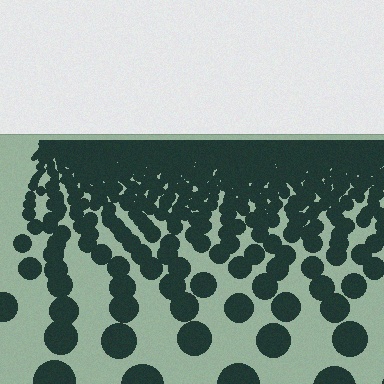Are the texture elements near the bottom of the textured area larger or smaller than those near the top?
Larger. Near the bottom, elements are closer to the viewer and appear at a bigger on-screen size.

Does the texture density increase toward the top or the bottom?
Density increases toward the top.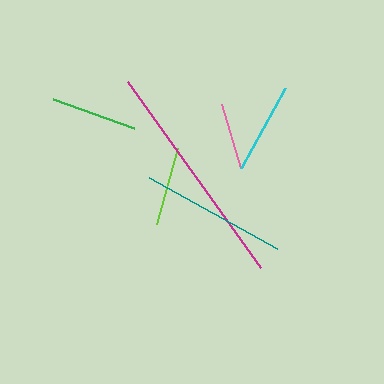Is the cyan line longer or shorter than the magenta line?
The magenta line is longer than the cyan line.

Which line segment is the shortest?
The pink line is the shortest at approximately 66 pixels.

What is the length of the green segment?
The green segment is approximately 87 pixels long.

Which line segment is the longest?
The magenta line is the longest at approximately 228 pixels.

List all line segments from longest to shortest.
From longest to shortest: magenta, teal, cyan, green, lime, pink.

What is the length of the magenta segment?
The magenta segment is approximately 228 pixels long.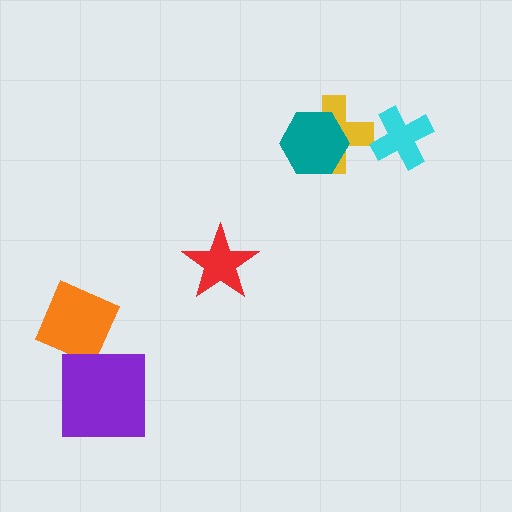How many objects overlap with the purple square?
0 objects overlap with the purple square.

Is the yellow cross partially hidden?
Yes, it is partially covered by another shape.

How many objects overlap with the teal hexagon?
1 object overlaps with the teal hexagon.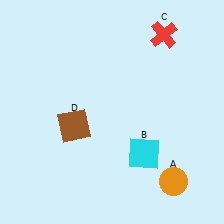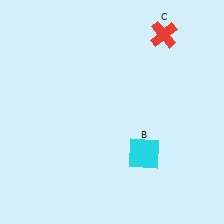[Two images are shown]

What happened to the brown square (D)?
The brown square (D) was removed in Image 2. It was in the bottom-left area of Image 1.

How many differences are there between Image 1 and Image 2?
There are 2 differences between the two images.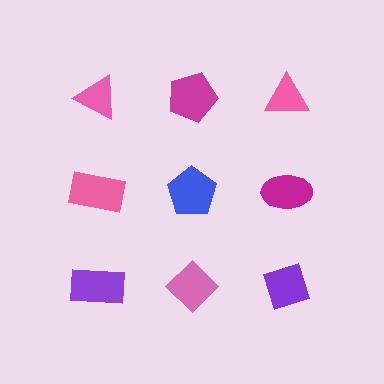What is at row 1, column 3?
A pink triangle.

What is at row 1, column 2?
A magenta pentagon.